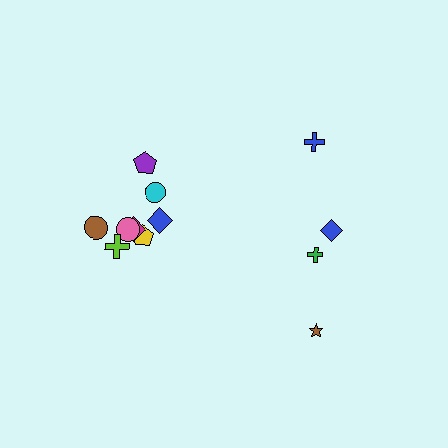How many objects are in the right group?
There are 4 objects.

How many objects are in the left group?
There are 8 objects.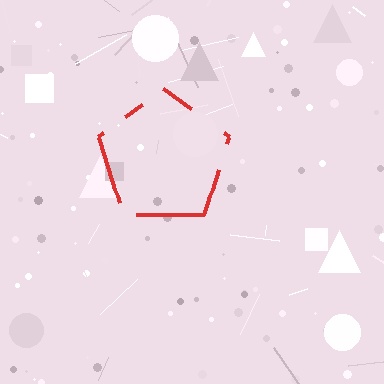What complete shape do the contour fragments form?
The contour fragments form a pentagon.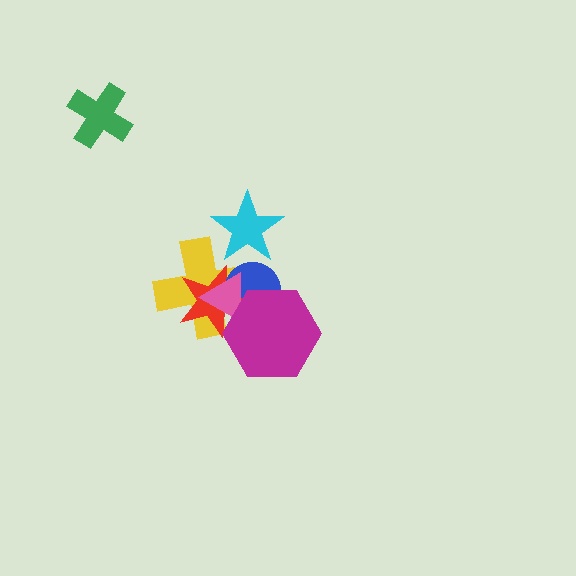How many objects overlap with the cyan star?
1 object overlaps with the cyan star.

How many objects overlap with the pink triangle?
4 objects overlap with the pink triangle.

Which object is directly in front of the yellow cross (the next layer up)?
The blue circle is directly in front of the yellow cross.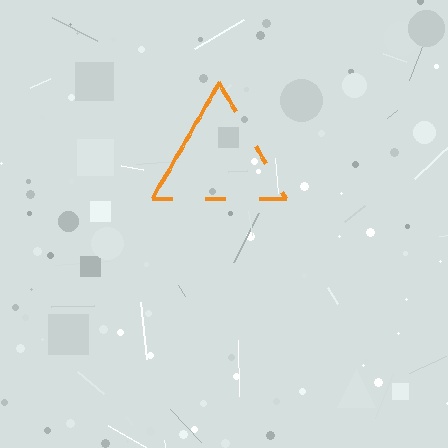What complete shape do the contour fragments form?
The contour fragments form a triangle.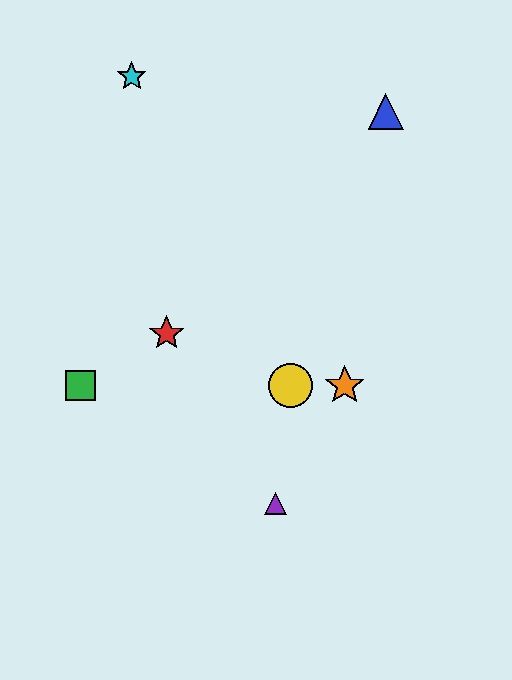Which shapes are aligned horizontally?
The green square, the yellow circle, the orange star are aligned horizontally.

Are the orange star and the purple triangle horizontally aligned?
No, the orange star is at y≈385 and the purple triangle is at y≈504.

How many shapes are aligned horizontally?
3 shapes (the green square, the yellow circle, the orange star) are aligned horizontally.